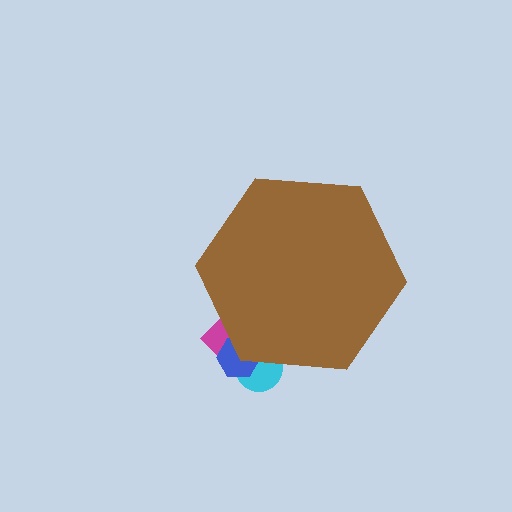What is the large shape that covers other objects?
A brown hexagon.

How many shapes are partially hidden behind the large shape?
3 shapes are partially hidden.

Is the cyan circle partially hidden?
Yes, the cyan circle is partially hidden behind the brown hexagon.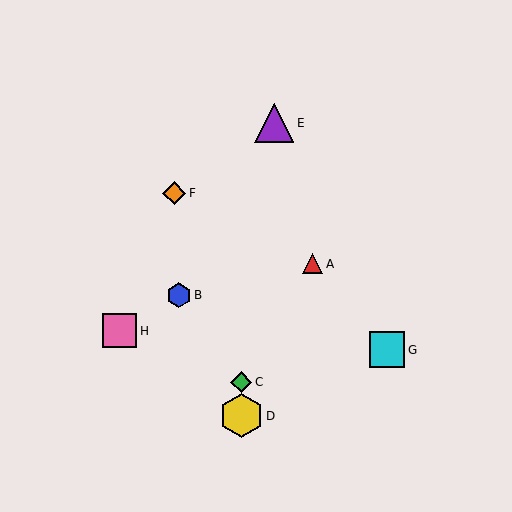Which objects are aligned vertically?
Objects C, D are aligned vertically.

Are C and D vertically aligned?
Yes, both are at x≈241.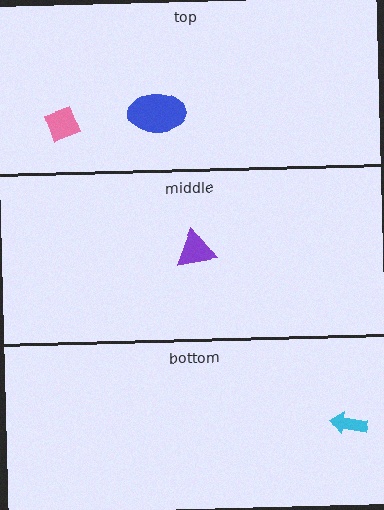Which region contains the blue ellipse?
The top region.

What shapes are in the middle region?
The purple triangle.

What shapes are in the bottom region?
The cyan arrow.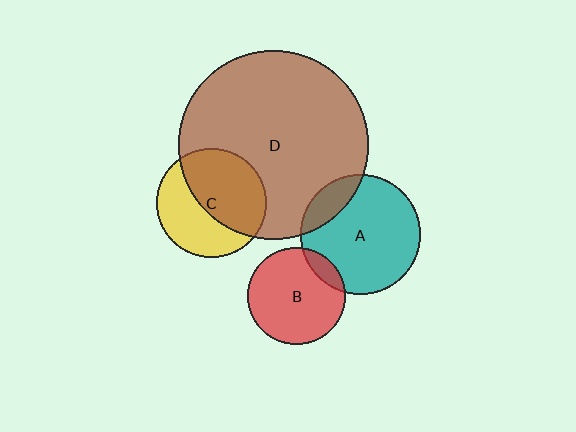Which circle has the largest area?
Circle D (brown).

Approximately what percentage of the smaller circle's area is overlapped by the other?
Approximately 10%.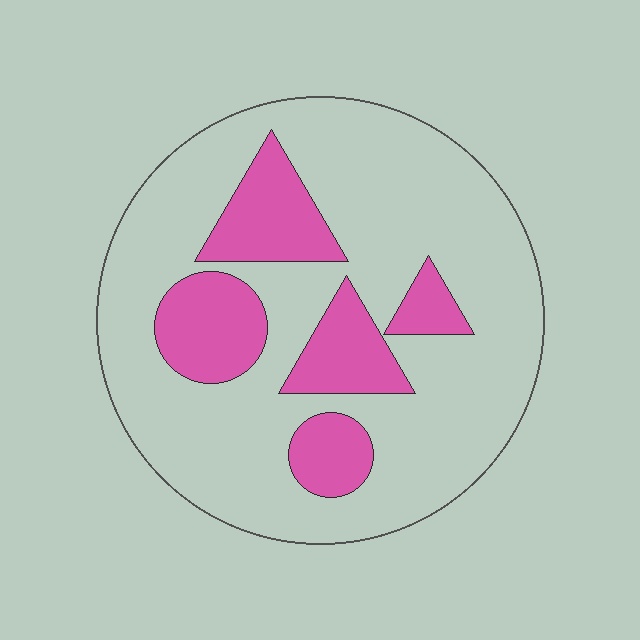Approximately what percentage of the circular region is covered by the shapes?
Approximately 25%.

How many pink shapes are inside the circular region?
5.